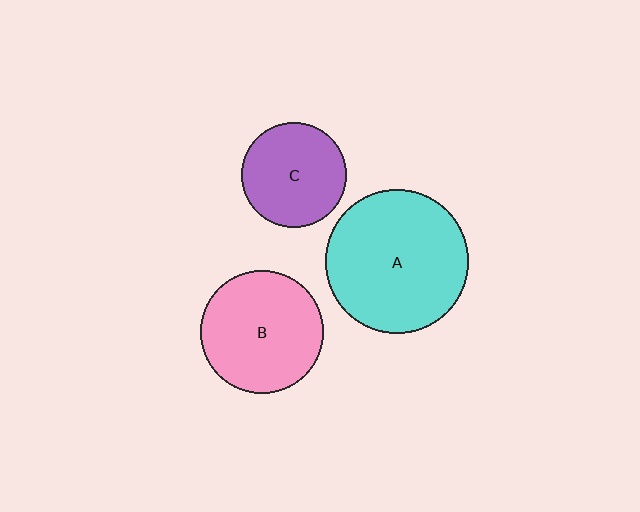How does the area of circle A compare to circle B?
Approximately 1.4 times.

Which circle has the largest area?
Circle A (cyan).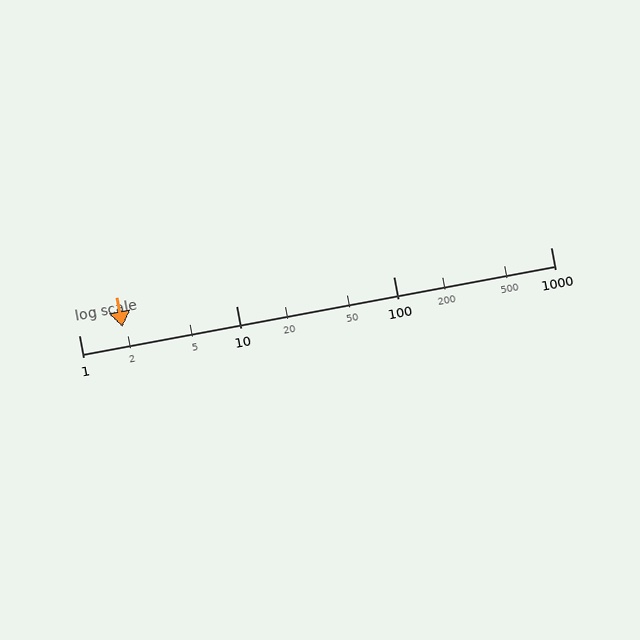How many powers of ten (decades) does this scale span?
The scale spans 3 decades, from 1 to 1000.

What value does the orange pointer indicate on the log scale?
The pointer indicates approximately 1.9.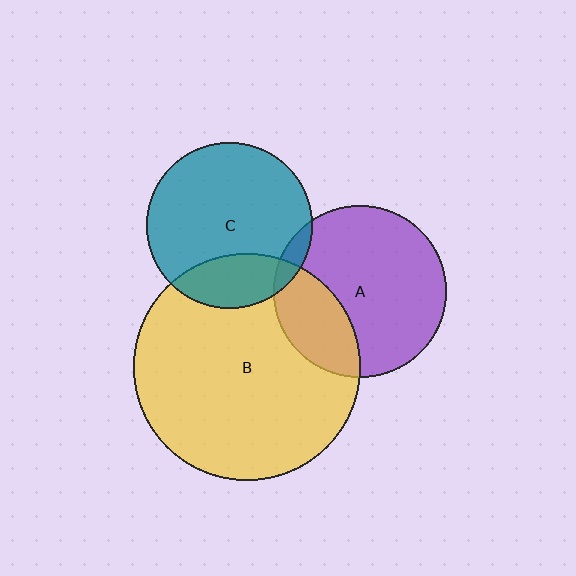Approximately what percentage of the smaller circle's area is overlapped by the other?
Approximately 5%.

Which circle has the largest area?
Circle B (yellow).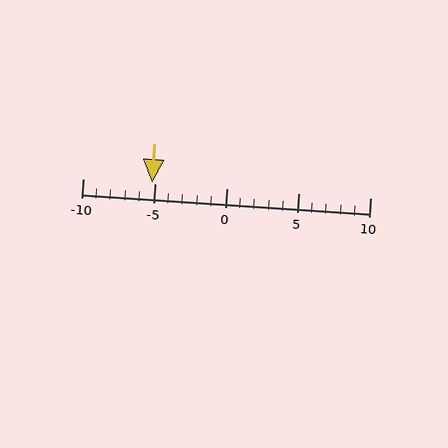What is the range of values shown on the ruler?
The ruler shows values from -10 to 10.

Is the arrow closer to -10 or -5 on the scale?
The arrow is closer to -5.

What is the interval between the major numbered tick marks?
The major tick marks are spaced 5 units apart.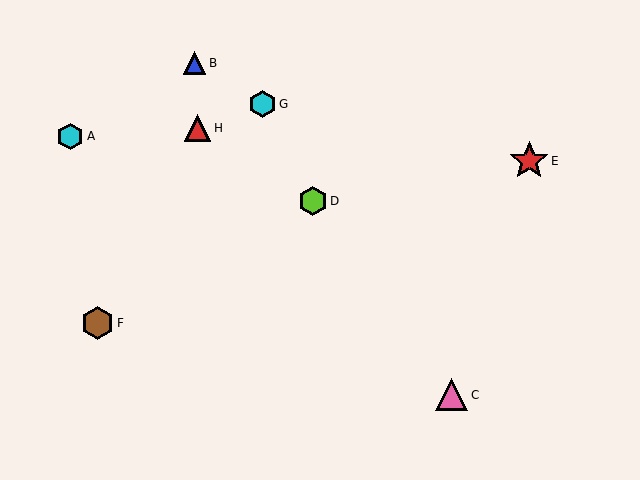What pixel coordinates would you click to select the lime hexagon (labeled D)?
Click at (313, 201) to select the lime hexagon D.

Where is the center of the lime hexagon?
The center of the lime hexagon is at (313, 201).